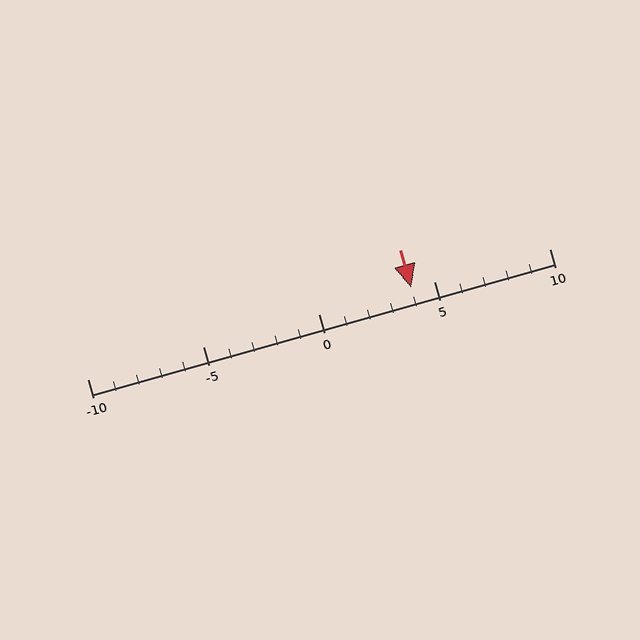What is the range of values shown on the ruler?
The ruler shows values from -10 to 10.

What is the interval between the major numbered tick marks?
The major tick marks are spaced 5 units apart.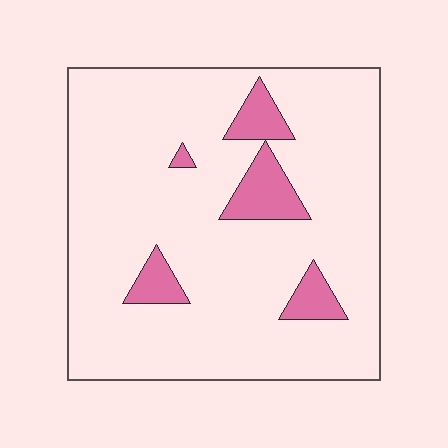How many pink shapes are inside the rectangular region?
5.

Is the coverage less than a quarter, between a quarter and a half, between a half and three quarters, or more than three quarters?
Less than a quarter.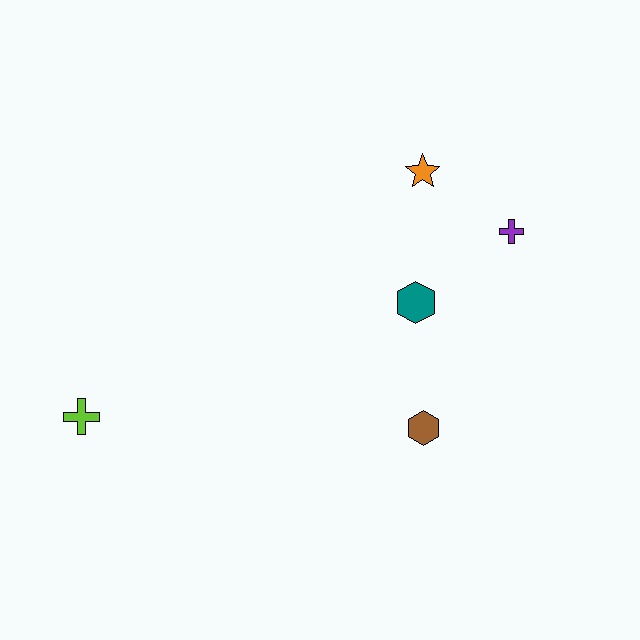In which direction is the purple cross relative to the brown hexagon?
The purple cross is above the brown hexagon.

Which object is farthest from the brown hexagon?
The lime cross is farthest from the brown hexagon.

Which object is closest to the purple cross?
The orange star is closest to the purple cross.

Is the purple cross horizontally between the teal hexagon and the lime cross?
No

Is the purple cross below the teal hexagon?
No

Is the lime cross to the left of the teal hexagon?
Yes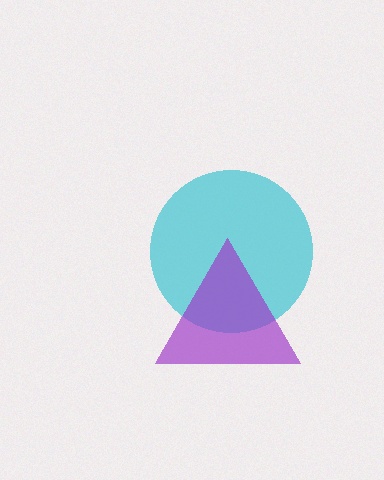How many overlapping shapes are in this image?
There are 2 overlapping shapes in the image.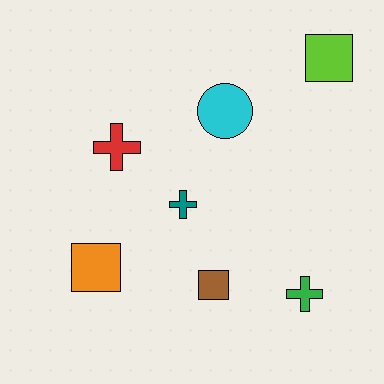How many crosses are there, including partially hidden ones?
There are 3 crosses.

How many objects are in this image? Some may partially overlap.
There are 7 objects.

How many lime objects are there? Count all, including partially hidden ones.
There is 1 lime object.